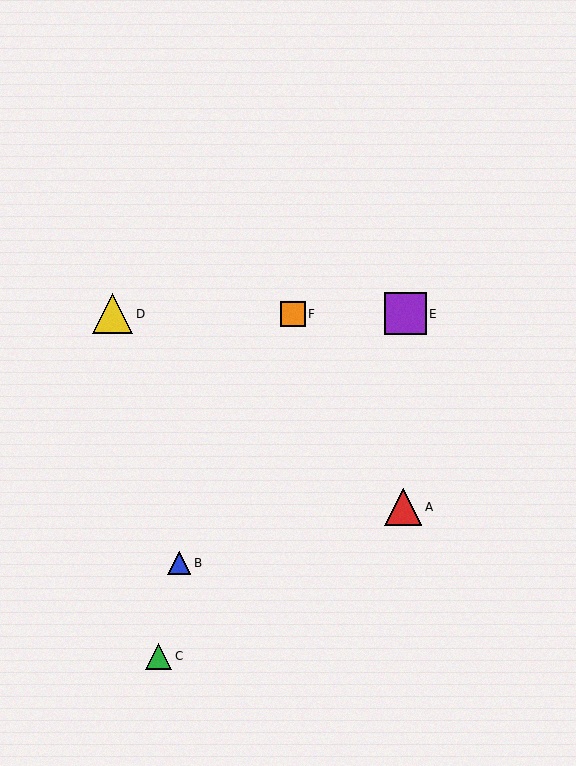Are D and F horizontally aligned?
Yes, both are at y≈314.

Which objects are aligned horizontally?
Objects D, E, F are aligned horizontally.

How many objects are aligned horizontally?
3 objects (D, E, F) are aligned horizontally.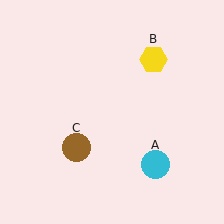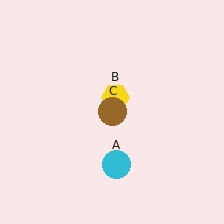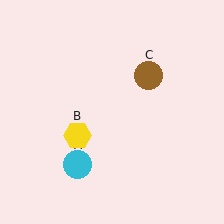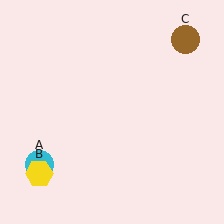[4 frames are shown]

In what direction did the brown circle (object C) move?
The brown circle (object C) moved up and to the right.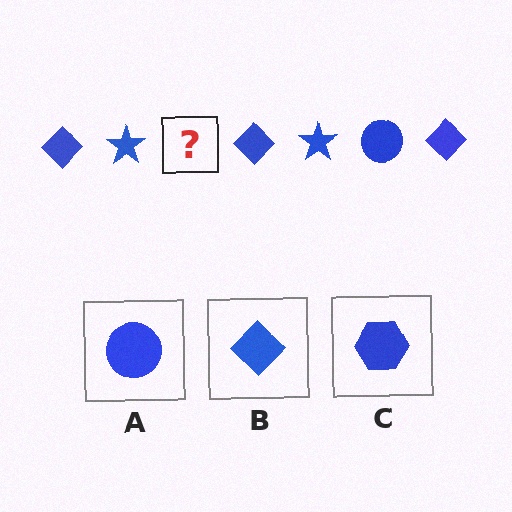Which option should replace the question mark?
Option A.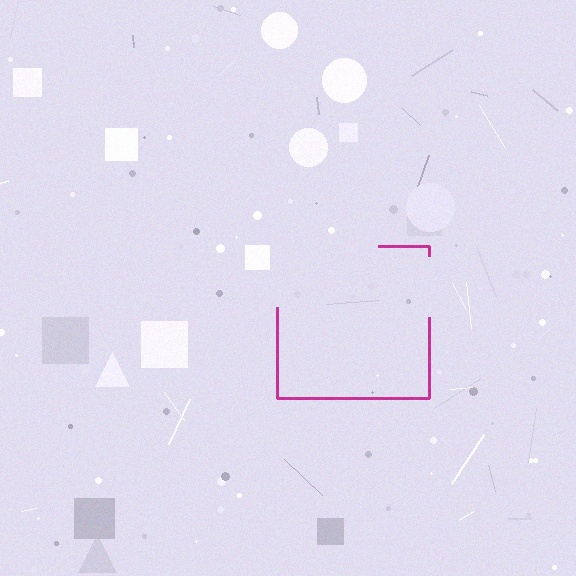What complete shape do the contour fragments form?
The contour fragments form a square.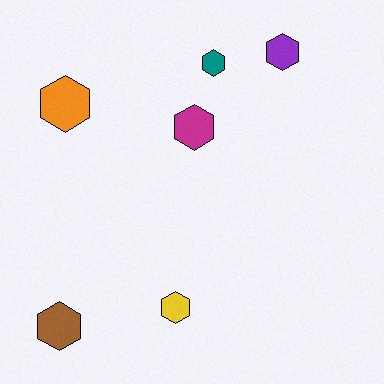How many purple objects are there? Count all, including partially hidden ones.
There is 1 purple object.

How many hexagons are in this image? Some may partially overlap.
There are 6 hexagons.